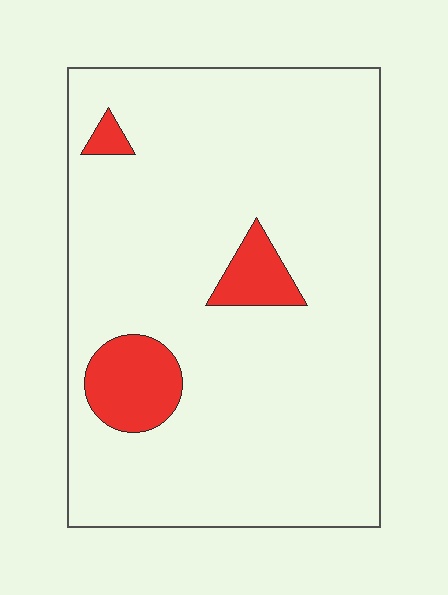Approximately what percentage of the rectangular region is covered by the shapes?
Approximately 10%.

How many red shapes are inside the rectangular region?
3.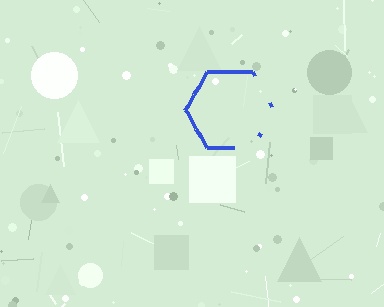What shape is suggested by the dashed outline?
The dashed outline suggests a hexagon.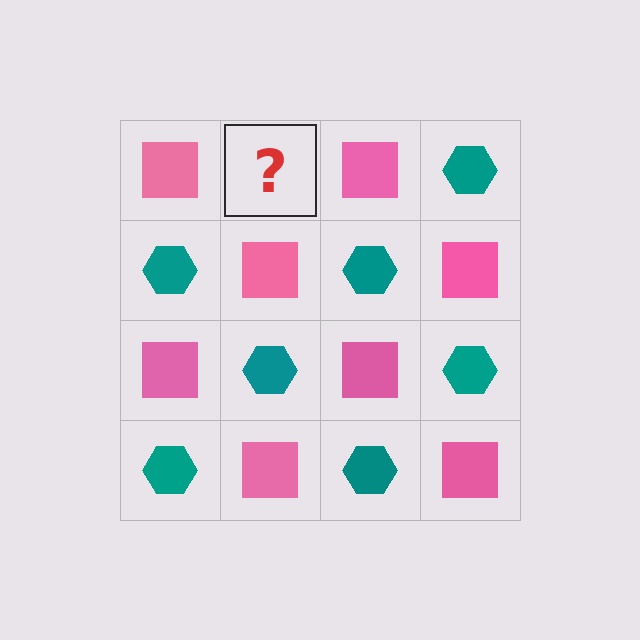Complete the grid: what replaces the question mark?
The question mark should be replaced with a teal hexagon.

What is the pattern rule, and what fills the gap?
The rule is that it alternates pink square and teal hexagon in a checkerboard pattern. The gap should be filled with a teal hexagon.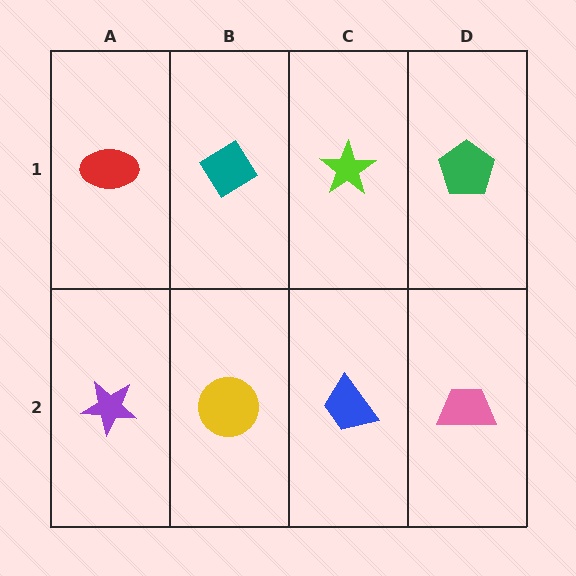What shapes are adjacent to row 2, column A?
A red ellipse (row 1, column A), a yellow circle (row 2, column B).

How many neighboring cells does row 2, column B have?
3.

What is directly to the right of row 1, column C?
A green pentagon.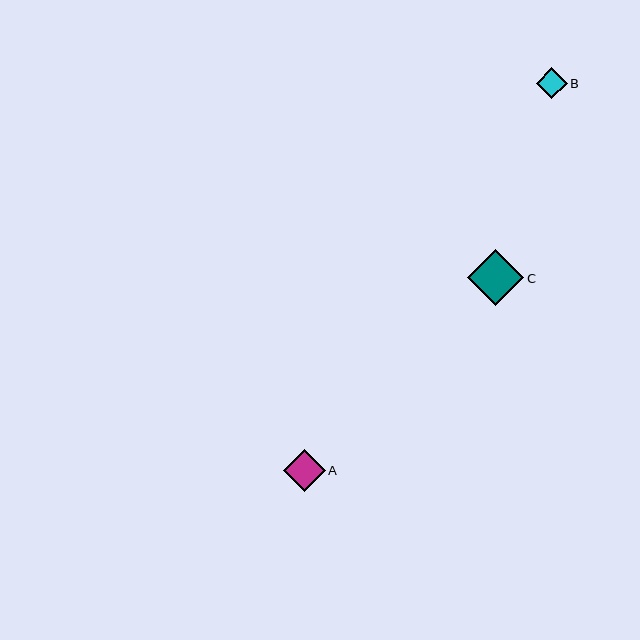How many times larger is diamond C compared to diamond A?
Diamond C is approximately 1.3 times the size of diamond A.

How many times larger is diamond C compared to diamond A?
Diamond C is approximately 1.3 times the size of diamond A.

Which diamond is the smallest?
Diamond B is the smallest with a size of approximately 31 pixels.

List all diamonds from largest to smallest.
From largest to smallest: C, A, B.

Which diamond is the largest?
Diamond C is the largest with a size of approximately 56 pixels.